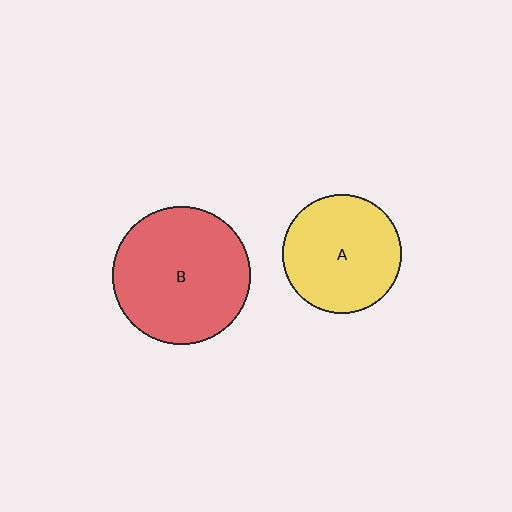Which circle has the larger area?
Circle B (red).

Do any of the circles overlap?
No, none of the circles overlap.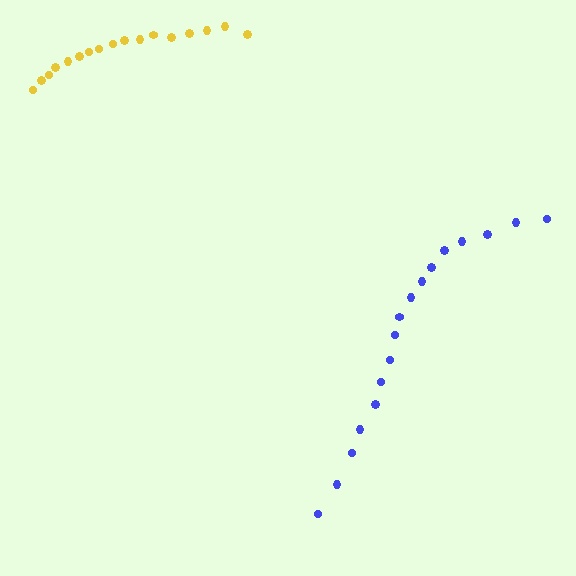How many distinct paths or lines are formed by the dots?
There are 2 distinct paths.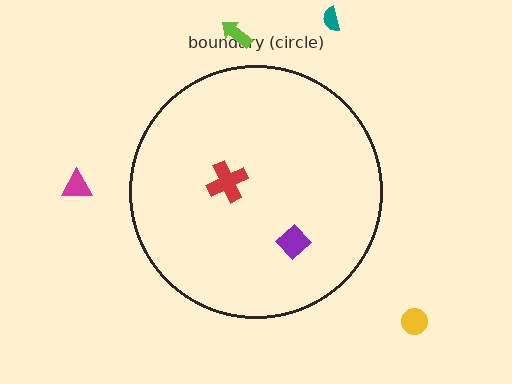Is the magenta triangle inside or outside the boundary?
Outside.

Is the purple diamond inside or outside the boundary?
Inside.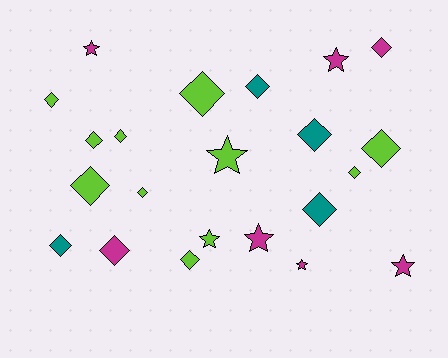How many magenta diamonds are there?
There are 2 magenta diamonds.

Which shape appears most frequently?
Diamond, with 15 objects.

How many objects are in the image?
There are 22 objects.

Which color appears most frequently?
Lime, with 11 objects.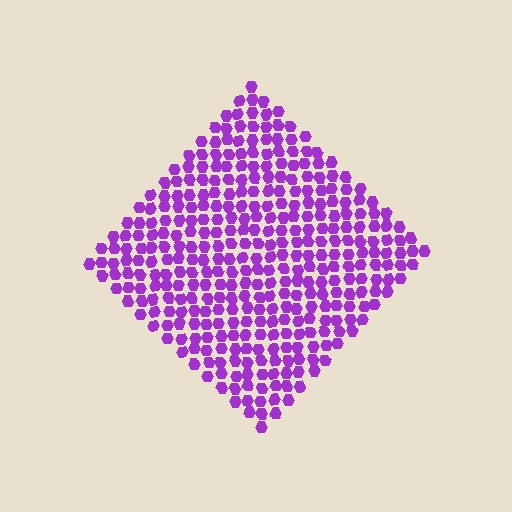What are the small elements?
The small elements are hexagons.